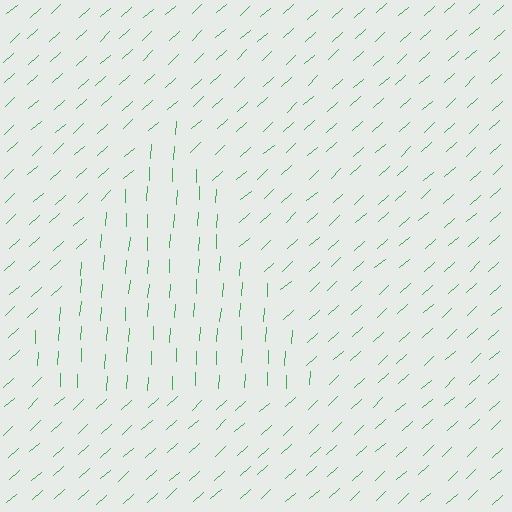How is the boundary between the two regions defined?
The boundary is defined purely by a change in line orientation (approximately 45 degrees difference). All lines are the same color and thickness.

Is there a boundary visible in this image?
Yes, there is a texture boundary formed by a change in line orientation.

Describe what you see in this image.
The image is filled with small green line segments. A triangle region in the image has lines oriented differently from the surrounding lines, creating a visible texture boundary.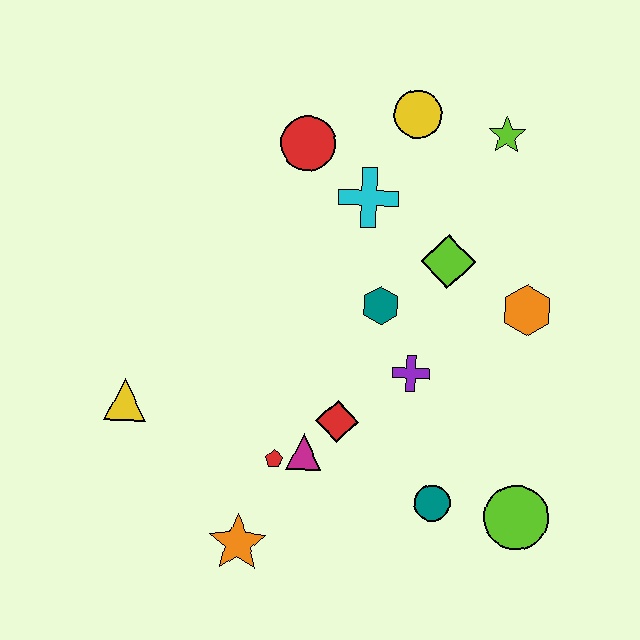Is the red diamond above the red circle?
No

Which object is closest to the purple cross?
The teal hexagon is closest to the purple cross.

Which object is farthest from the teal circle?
The yellow circle is farthest from the teal circle.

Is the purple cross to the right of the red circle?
Yes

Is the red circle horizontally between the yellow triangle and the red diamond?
Yes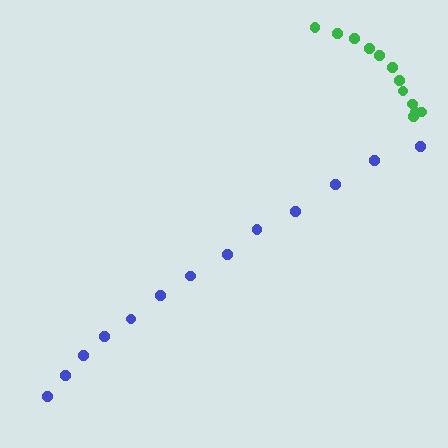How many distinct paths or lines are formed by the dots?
There are 2 distinct paths.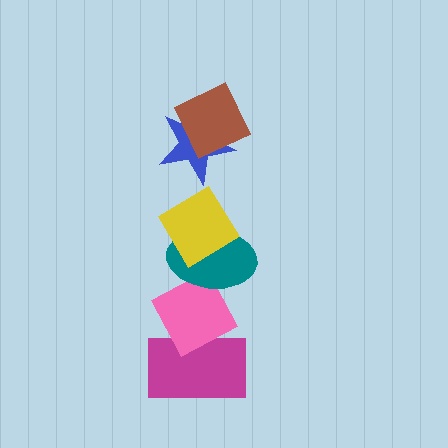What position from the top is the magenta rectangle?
The magenta rectangle is 6th from the top.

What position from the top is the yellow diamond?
The yellow diamond is 3rd from the top.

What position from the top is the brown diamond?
The brown diamond is 1st from the top.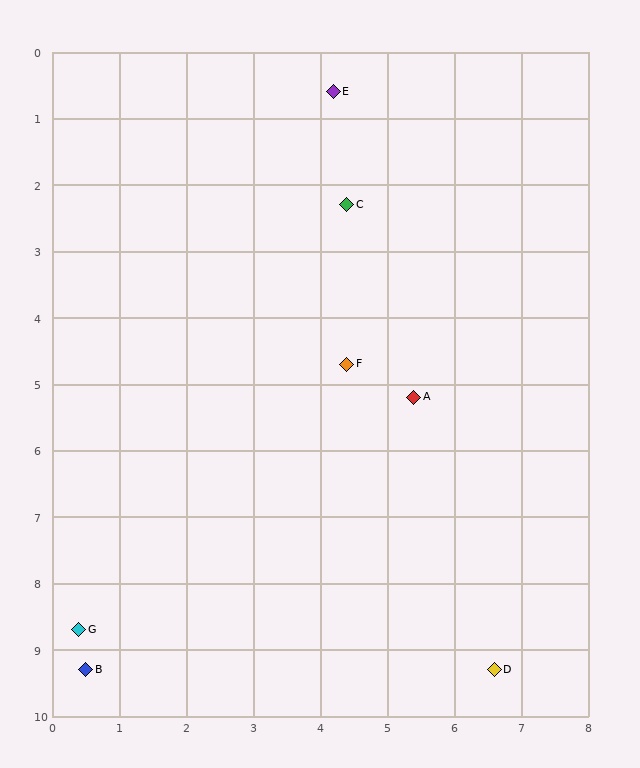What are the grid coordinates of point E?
Point E is at approximately (4.2, 0.6).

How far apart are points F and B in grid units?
Points F and B are about 6.0 grid units apart.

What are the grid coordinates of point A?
Point A is at approximately (5.4, 5.2).